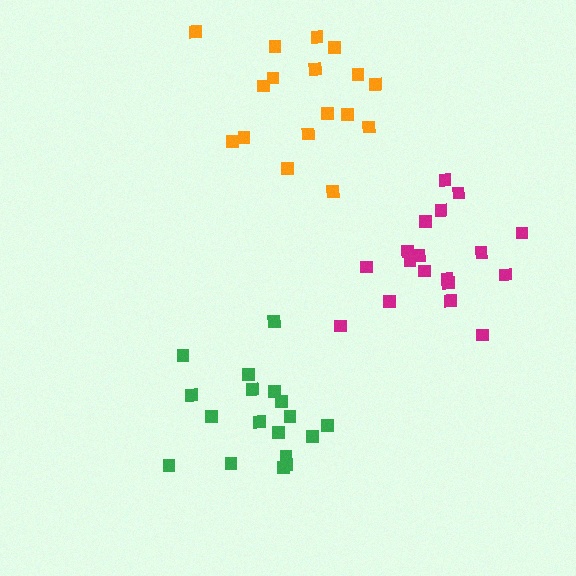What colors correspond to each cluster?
The clusters are colored: green, orange, magenta.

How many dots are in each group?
Group 1: 18 dots, Group 2: 17 dots, Group 3: 18 dots (53 total).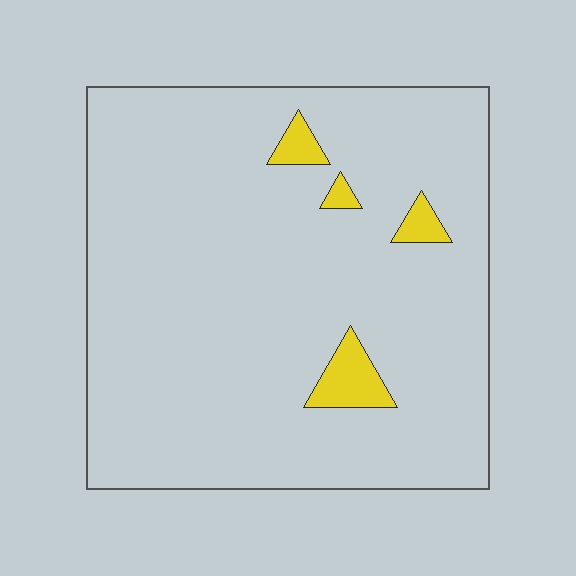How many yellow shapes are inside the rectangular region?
4.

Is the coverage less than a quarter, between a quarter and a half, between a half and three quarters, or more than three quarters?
Less than a quarter.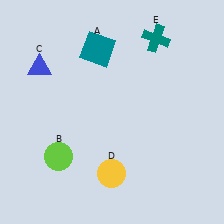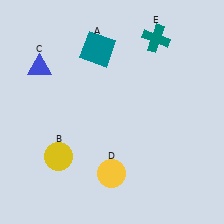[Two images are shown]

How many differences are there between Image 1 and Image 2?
There is 1 difference between the two images.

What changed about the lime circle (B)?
In Image 1, B is lime. In Image 2, it changed to yellow.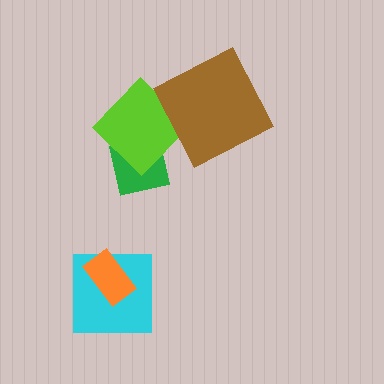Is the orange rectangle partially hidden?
No, no other shape covers it.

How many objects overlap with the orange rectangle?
1 object overlaps with the orange rectangle.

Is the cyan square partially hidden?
Yes, it is partially covered by another shape.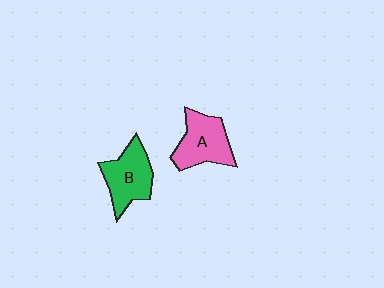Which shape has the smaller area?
Shape A (pink).